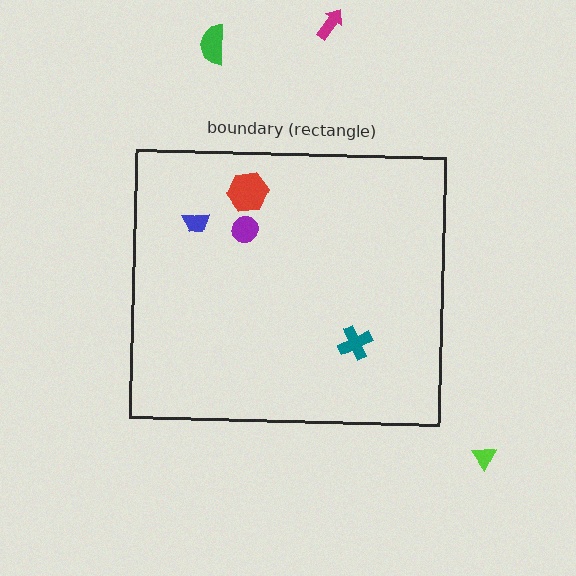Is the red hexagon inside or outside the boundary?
Inside.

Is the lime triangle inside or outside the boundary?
Outside.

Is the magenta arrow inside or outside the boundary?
Outside.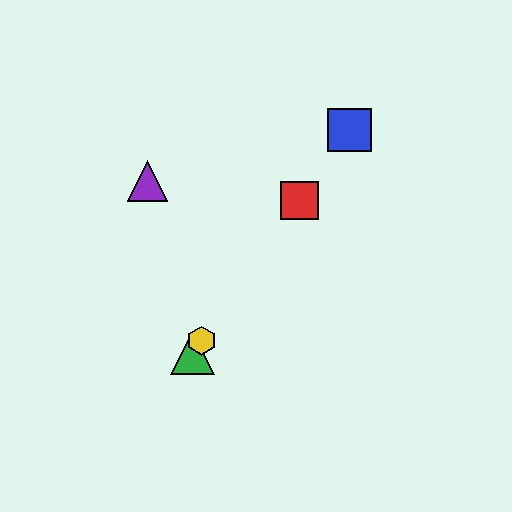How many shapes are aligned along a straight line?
4 shapes (the red square, the blue square, the green triangle, the yellow hexagon) are aligned along a straight line.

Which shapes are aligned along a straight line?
The red square, the blue square, the green triangle, the yellow hexagon are aligned along a straight line.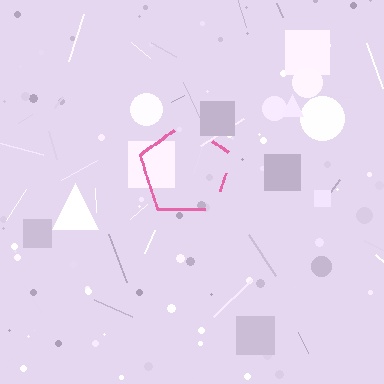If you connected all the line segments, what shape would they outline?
They would outline a pentagon.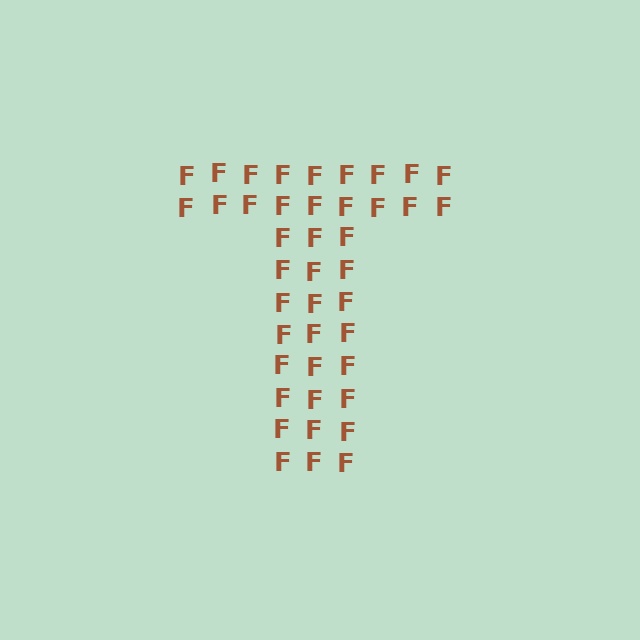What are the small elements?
The small elements are letter F's.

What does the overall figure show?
The overall figure shows the letter T.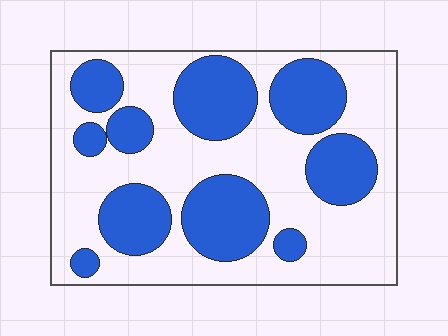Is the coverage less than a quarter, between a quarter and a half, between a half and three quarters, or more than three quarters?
Between a quarter and a half.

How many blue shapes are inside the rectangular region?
10.